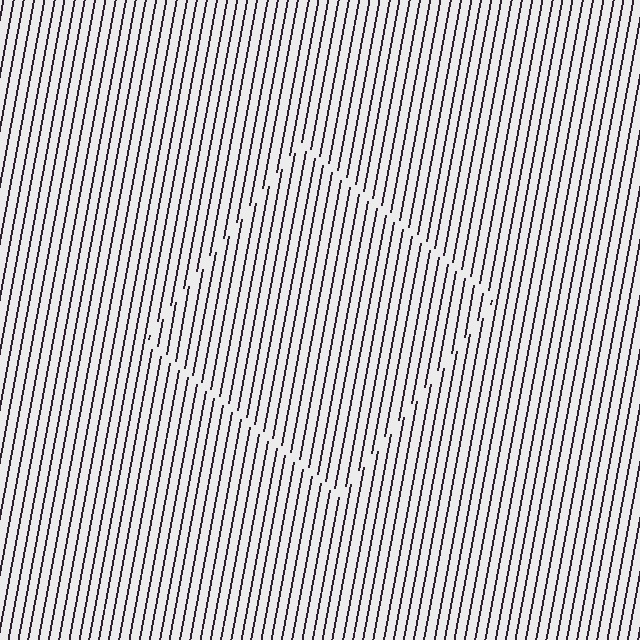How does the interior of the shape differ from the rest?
The interior of the shape contains the same grating, shifted by half a period — the contour is defined by the phase discontinuity where line-ends from the inner and outer gratings abut.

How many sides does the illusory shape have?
4 sides — the line-ends trace a square.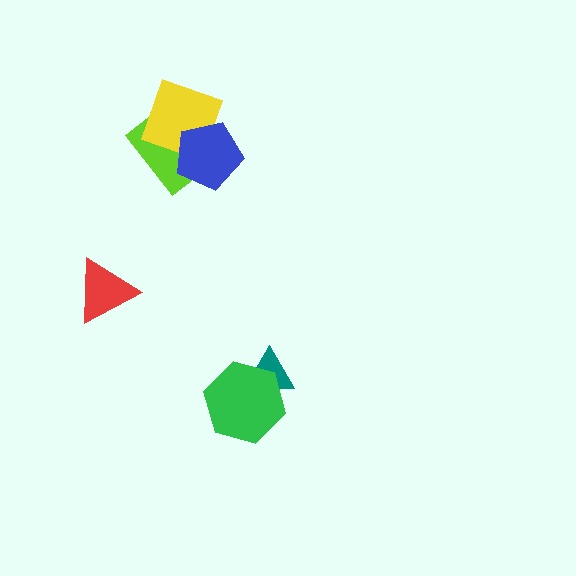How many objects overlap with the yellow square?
2 objects overlap with the yellow square.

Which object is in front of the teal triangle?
The green hexagon is in front of the teal triangle.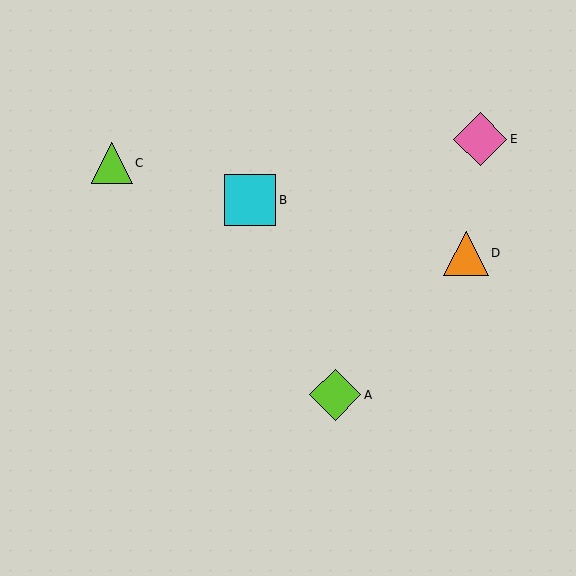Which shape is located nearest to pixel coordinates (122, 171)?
The lime triangle (labeled C) at (112, 163) is nearest to that location.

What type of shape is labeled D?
Shape D is an orange triangle.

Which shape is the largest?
The pink diamond (labeled E) is the largest.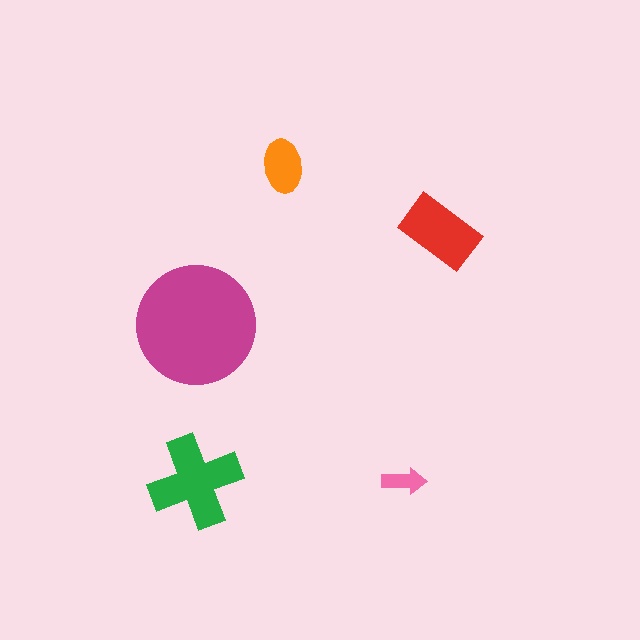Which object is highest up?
The orange ellipse is topmost.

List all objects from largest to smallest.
The magenta circle, the green cross, the red rectangle, the orange ellipse, the pink arrow.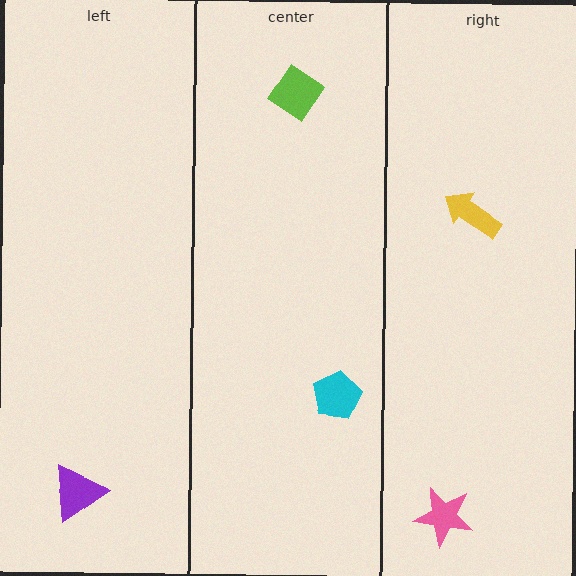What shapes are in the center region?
The cyan pentagon, the lime diamond.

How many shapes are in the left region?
1.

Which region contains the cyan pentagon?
The center region.